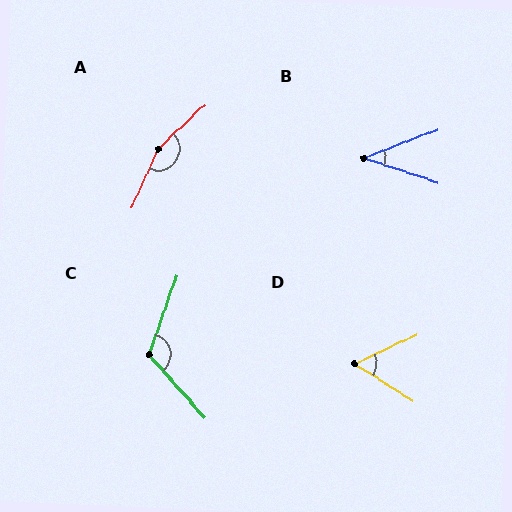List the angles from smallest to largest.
B (40°), D (58°), C (119°), A (158°).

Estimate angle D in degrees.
Approximately 58 degrees.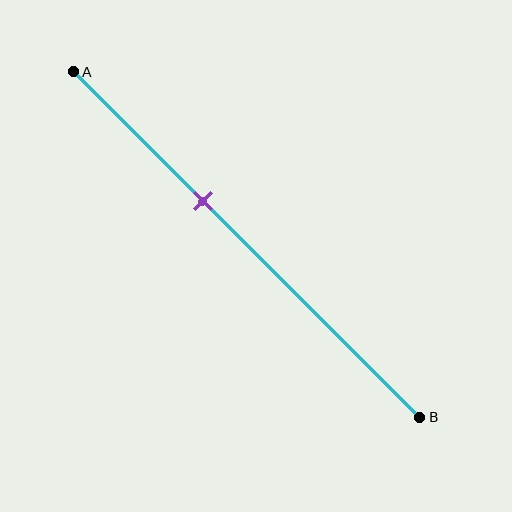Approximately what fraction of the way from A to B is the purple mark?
The purple mark is approximately 35% of the way from A to B.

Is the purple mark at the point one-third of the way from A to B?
No, the mark is at about 35% from A, not at the 33% one-third point.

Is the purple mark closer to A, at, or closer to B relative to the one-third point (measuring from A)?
The purple mark is closer to point B than the one-third point of segment AB.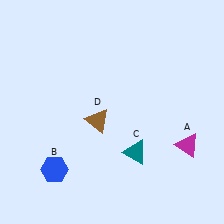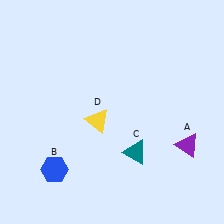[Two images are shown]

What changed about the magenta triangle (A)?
In Image 1, A is magenta. In Image 2, it changed to purple.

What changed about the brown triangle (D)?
In Image 1, D is brown. In Image 2, it changed to yellow.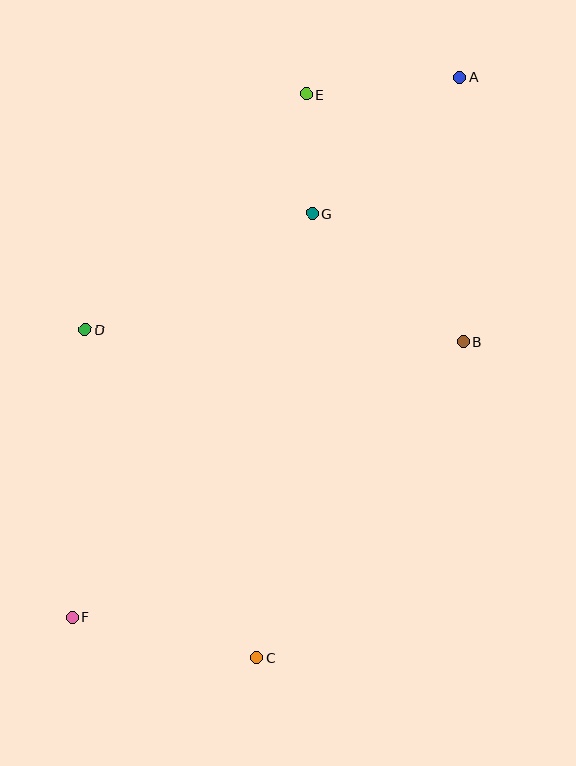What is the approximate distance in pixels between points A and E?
The distance between A and E is approximately 154 pixels.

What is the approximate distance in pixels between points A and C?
The distance between A and C is approximately 615 pixels.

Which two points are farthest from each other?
Points A and F are farthest from each other.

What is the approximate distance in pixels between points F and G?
The distance between F and G is approximately 470 pixels.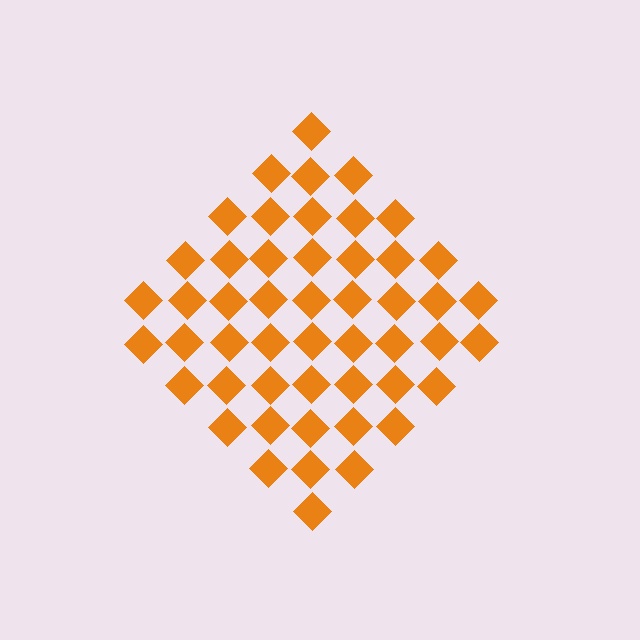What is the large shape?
The large shape is a diamond.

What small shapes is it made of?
It is made of small diamonds.